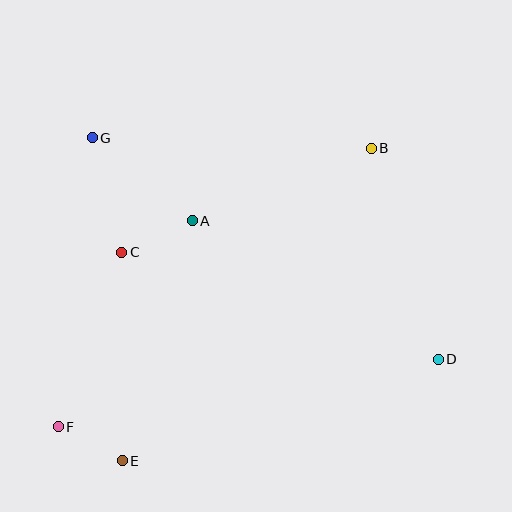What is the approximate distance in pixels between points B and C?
The distance between B and C is approximately 270 pixels.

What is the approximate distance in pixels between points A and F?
The distance between A and F is approximately 246 pixels.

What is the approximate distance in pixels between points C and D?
The distance between C and D is approximately 334 pixels.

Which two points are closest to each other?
Points E and F are closest to each other.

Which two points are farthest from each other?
Points B and F are farthest from each other.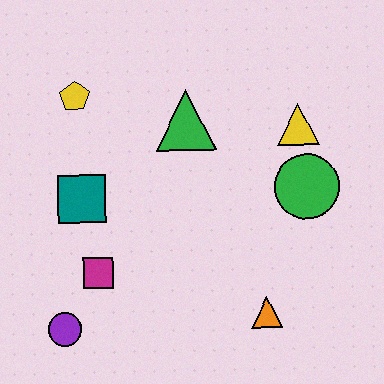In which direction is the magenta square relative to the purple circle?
The magenta square is above the purple circle.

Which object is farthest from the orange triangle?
The yellow pentagon is farthest from the orange triangle.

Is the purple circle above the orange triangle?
No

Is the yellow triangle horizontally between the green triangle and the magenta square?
No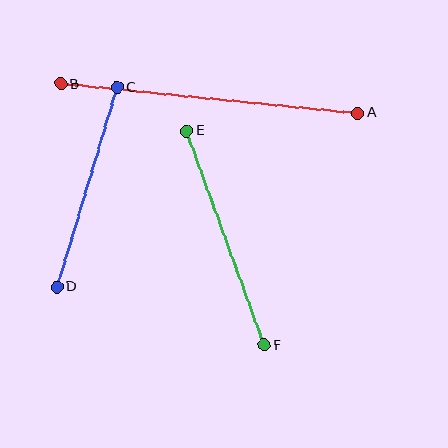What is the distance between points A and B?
The distance is approximately 299 pixels.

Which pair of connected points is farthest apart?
Points A and B are farthest apart.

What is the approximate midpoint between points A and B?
The midpoint is at approximately (209, 99) pixels.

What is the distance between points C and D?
The distance is approximately 208 pixels.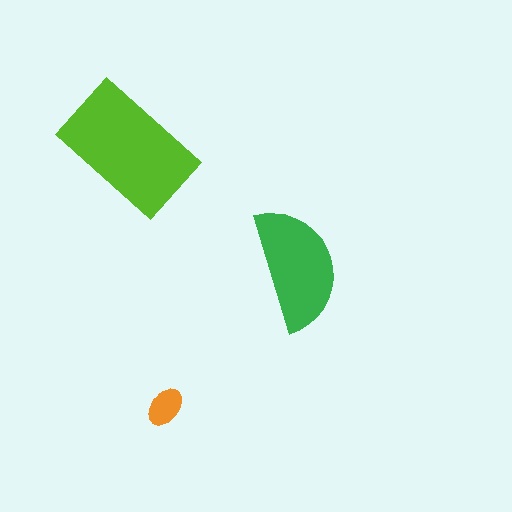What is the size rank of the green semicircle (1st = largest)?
2nd.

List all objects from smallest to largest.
The orange ellipse, the green semicircle, the lime rectangle.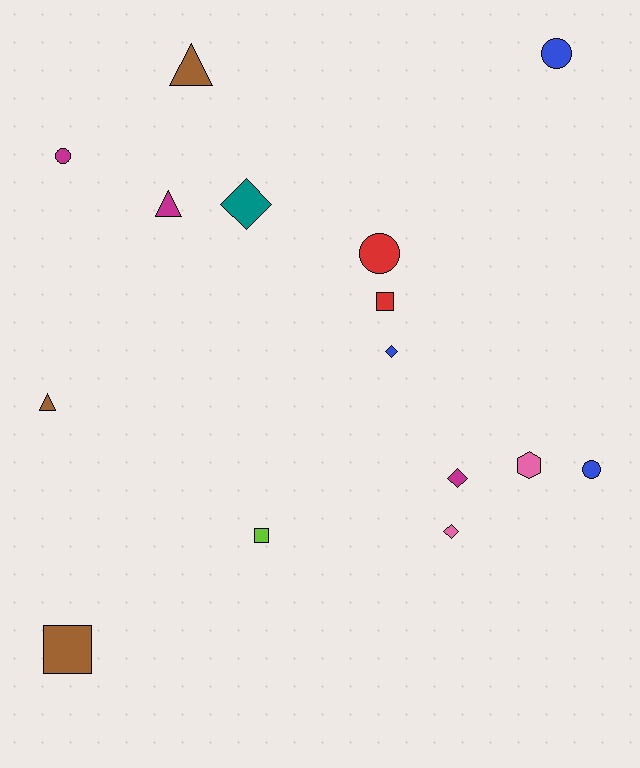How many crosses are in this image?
There are no crosses.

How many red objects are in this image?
There are 2 red objects.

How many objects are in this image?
There are 15 objects.